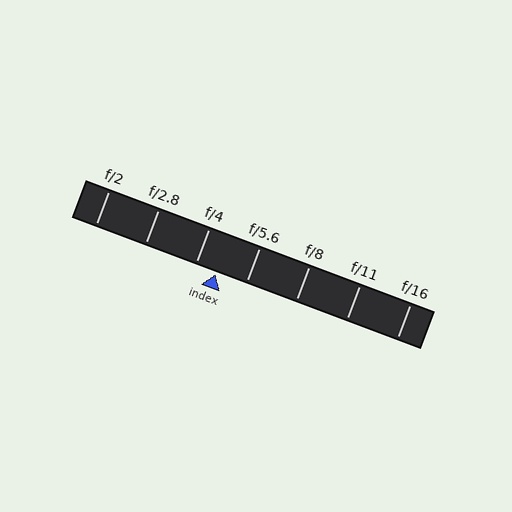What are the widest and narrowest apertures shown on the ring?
The widest aperture shown is f/2 and the narrowest is f/16.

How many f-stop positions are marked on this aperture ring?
There are 7 f-stop positions marked.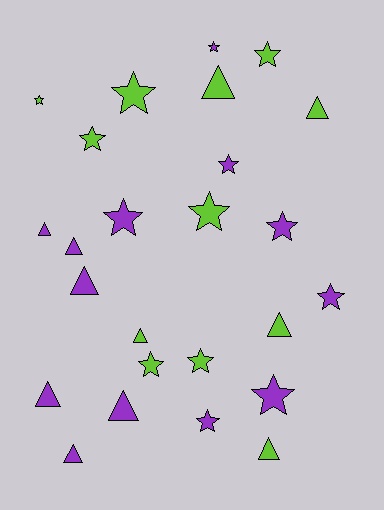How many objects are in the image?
There are 25 objects.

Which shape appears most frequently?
Star, with 14 objects.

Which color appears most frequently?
Purple, with 13 objects.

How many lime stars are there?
There are 7 lime stars.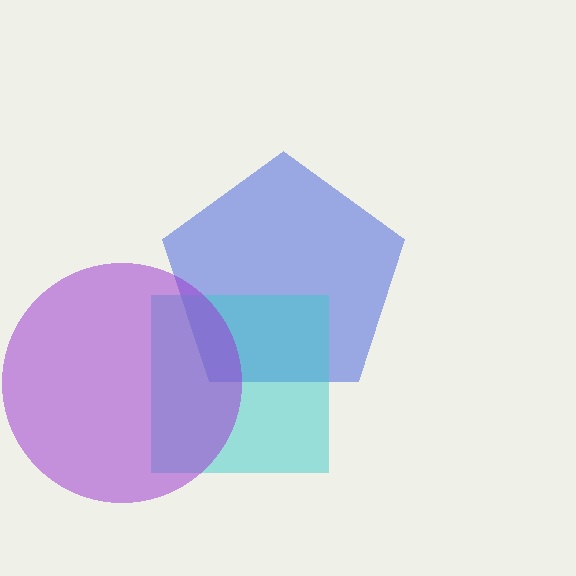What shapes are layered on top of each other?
The layered shapes are: a blue pentagon, a cyan square, a purple circle.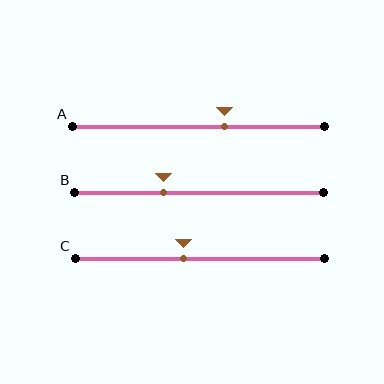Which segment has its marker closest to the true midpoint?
Segment C has its marker closest to the true midpoint.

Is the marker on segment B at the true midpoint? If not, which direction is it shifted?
No, the marker on segment B is shifted to the left by about 15% of the segment length.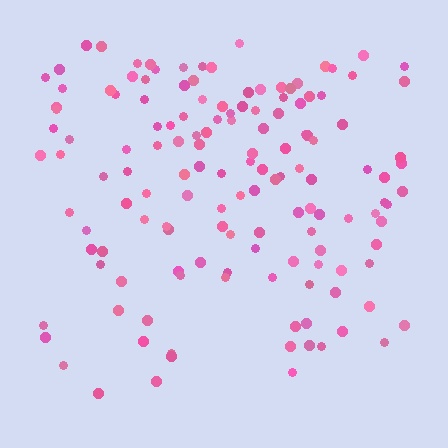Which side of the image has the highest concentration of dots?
The top.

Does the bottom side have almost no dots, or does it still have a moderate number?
Still a moderate number, just noticeably fewer than the top.